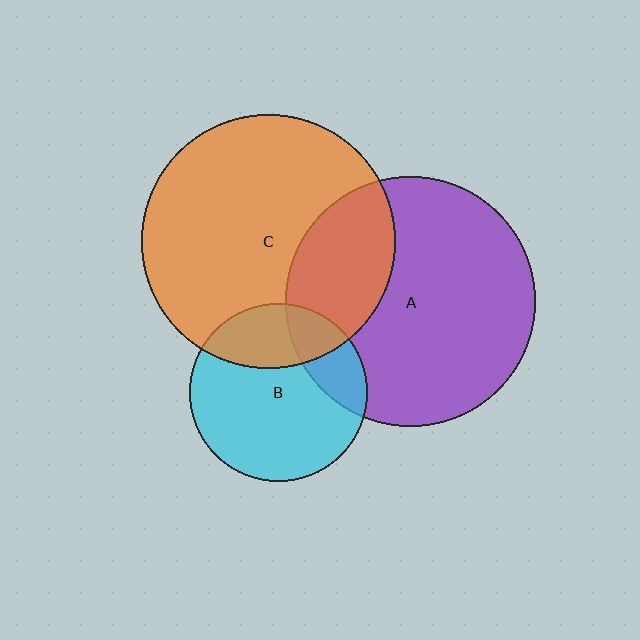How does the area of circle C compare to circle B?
Approximately 2.0 times.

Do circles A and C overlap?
Yes.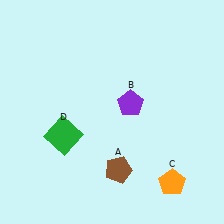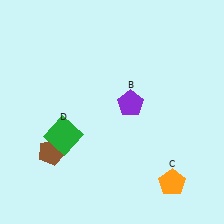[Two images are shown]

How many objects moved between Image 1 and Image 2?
1 object moved between the two images.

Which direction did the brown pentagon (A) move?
The brown pentagon (A) moved left.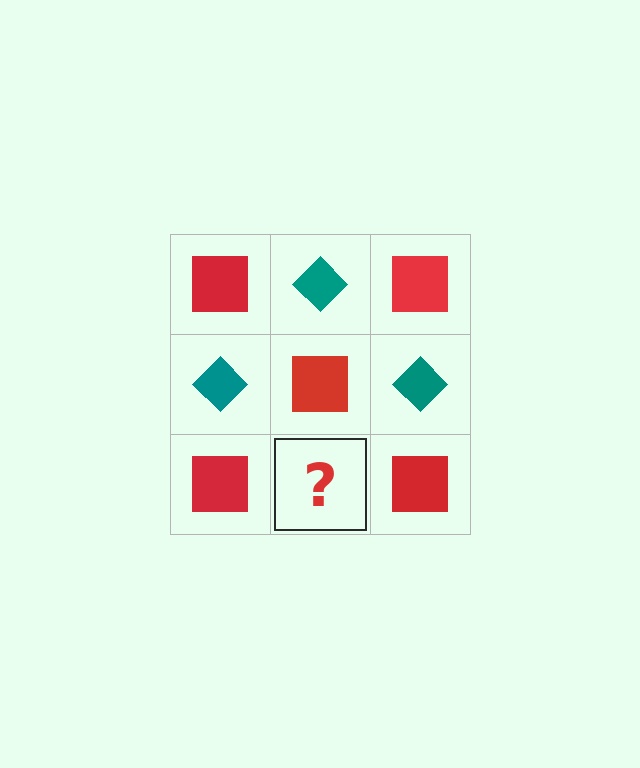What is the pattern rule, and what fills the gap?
The rule is that it alternates red square and teal diamond in a checkerboard pattern. The gap should be filled with a teal diamond.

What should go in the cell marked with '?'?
The missing cell should contain a teal diamond.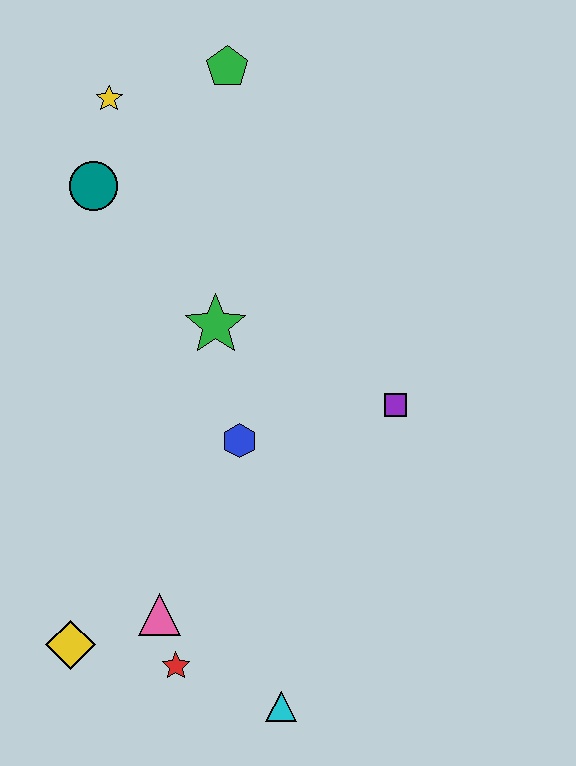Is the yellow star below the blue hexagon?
No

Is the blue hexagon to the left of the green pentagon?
No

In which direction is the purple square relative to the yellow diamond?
The purple square is to the right of the yellow diamond.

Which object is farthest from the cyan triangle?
The green pentagon is farthest from the cyan triangle.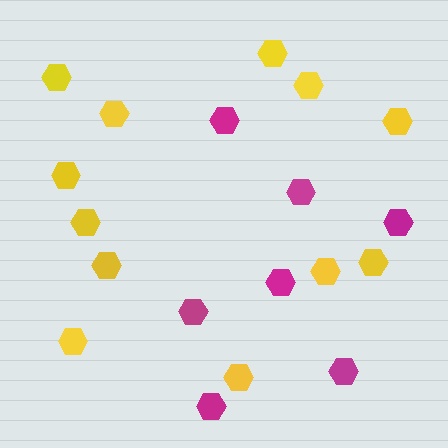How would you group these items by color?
There are 2 groups: one group of yellow hexagons (12) and one group of magenta hexagons (7).